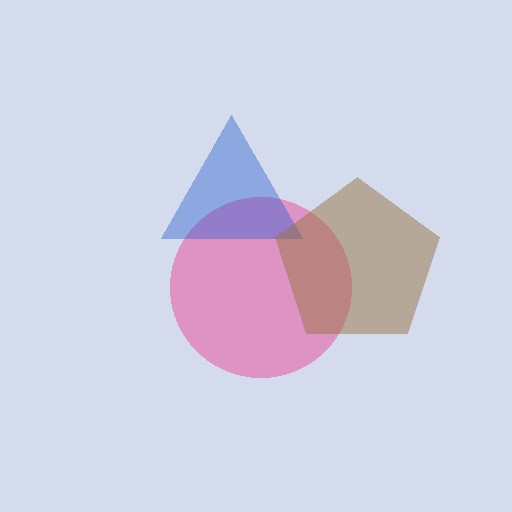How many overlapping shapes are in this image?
There are 3 overlapping shapes in the image.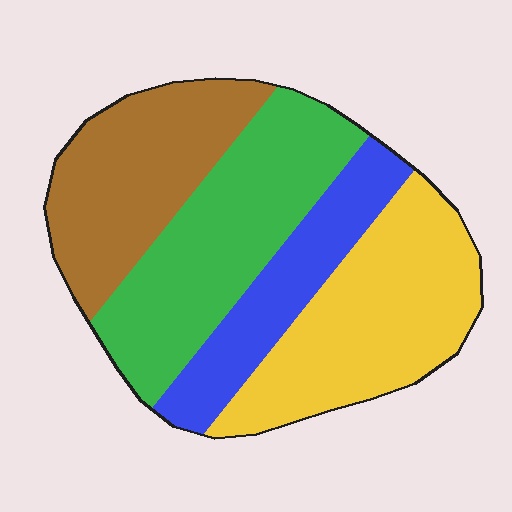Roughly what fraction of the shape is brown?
Brown covers 24% of the shape.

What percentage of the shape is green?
Green covers 29% of the shape.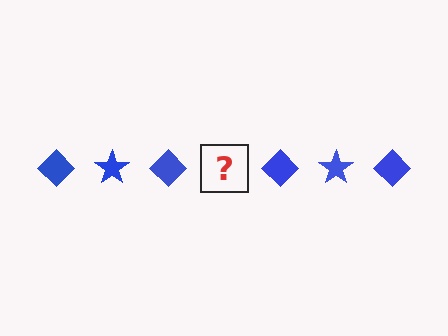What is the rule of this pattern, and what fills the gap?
The rule is that the pattern cycles through diamond, star shapes in blue. The gap should be filled with a blue star.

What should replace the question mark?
The question mark should be replaced with a blue star.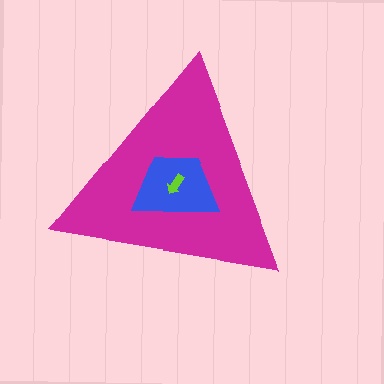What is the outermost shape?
The magenta triangle.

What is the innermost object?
The lime arrow.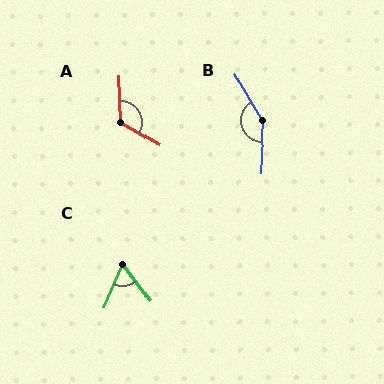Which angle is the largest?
B, at approximately 147 degrees.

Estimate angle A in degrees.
Approximately 122 degrees.